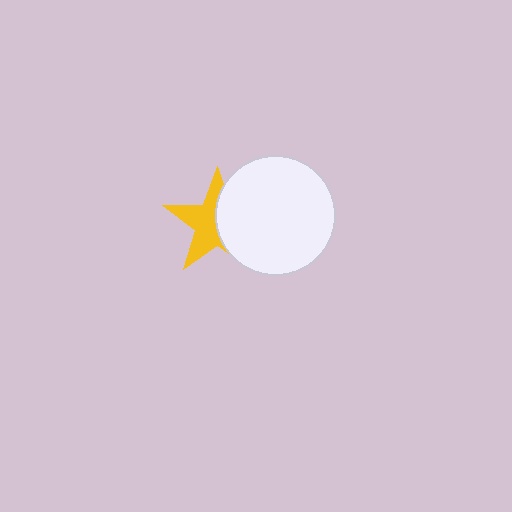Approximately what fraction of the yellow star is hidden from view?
Roughly 47% of the yellow star is hidden behind the white circle.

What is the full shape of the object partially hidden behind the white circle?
The partially hidden object is a yellow star.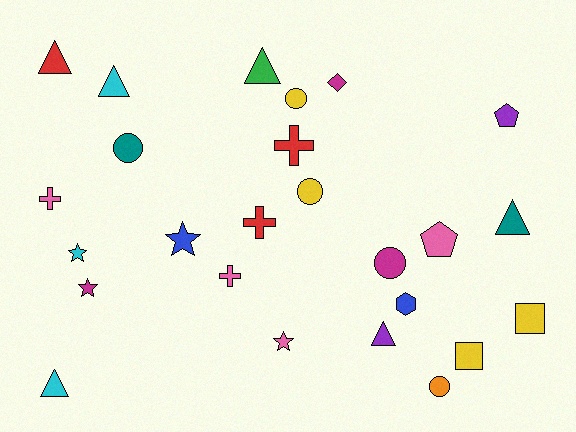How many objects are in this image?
There are 25 objects.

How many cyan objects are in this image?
There are 3 cyan objects.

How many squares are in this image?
There are 2 squares.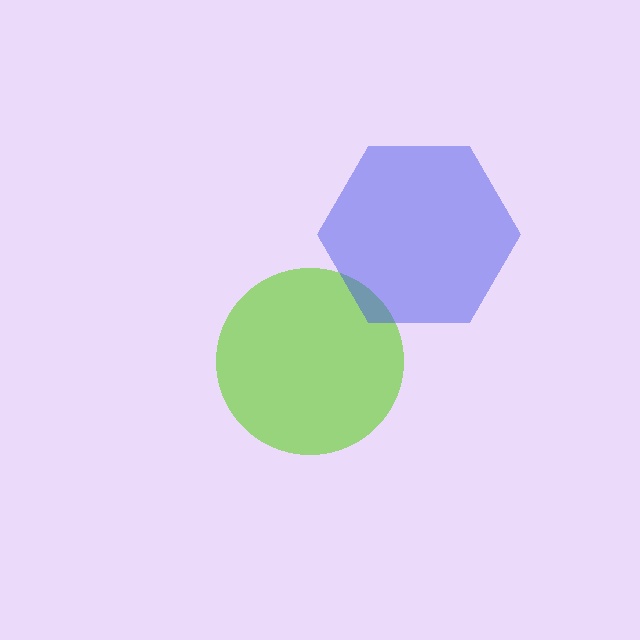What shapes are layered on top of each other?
The layered shapes are: a lime circle, a blue hexagon.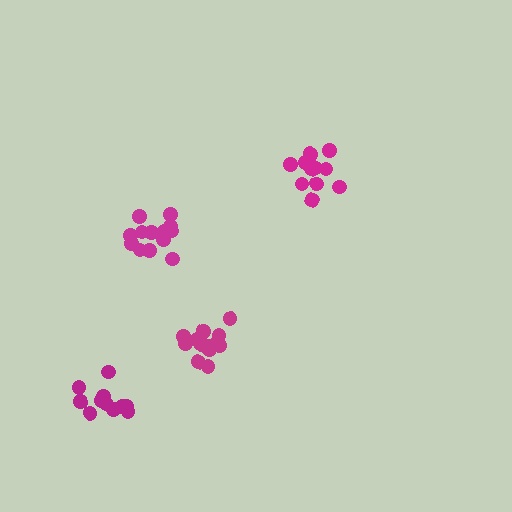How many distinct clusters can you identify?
There are 4 distinct clusters.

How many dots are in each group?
Group 1: 11 dots, Group 2: 13 dots, Group 3: 14 dots, Group 4: 13 dots (51 total).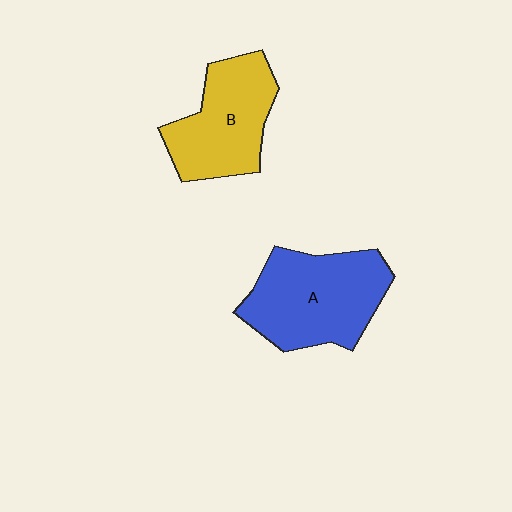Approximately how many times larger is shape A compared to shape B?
Approximately 1.2 times.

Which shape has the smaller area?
Shape B (yellow).